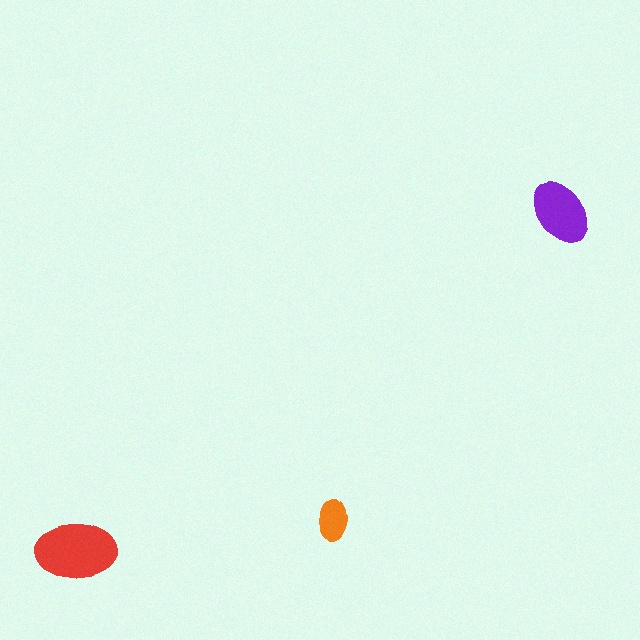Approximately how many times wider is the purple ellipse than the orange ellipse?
About 1.5 times wider.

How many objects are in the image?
There are 3 objects in the image.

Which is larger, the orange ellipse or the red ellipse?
The red one.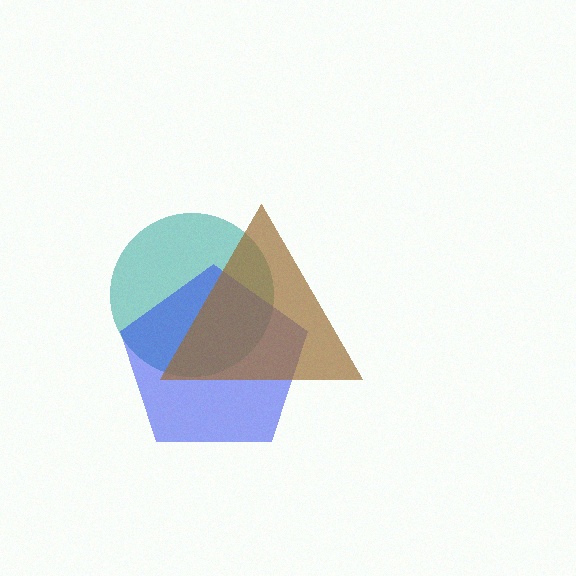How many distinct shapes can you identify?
There are 3 distinct shapes: a teal circle, a blue pentagon, a brown triangle.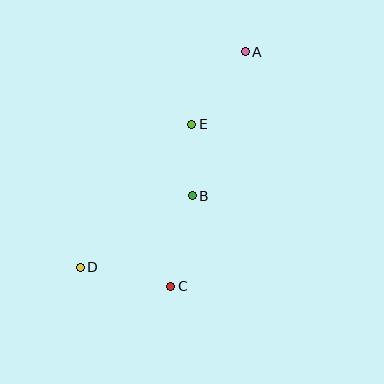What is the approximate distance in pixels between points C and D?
The distance between C and D is approximately 92 pixels.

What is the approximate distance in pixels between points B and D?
The distance between B and D is approximately 133 pixels.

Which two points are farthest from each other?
Points A and D are farthest from each other.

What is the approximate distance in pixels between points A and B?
The distance between A and B is approximately 153 pixels.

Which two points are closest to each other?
Points B and E are closest to each other.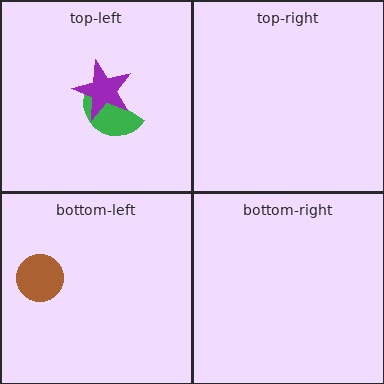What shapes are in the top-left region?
The green semicircle, the purple star.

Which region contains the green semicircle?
The top-left region.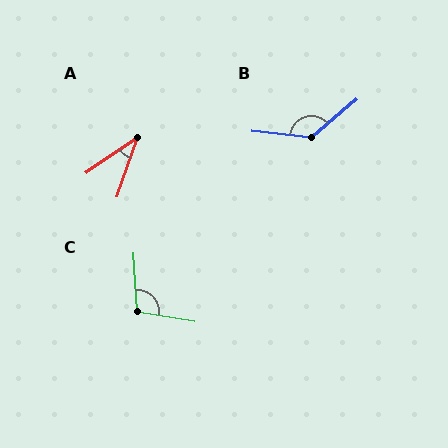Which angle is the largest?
B, at approximately 134 degrees.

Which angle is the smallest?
A, at approximately 36 degrees.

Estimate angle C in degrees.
Approximately 103 degrees.